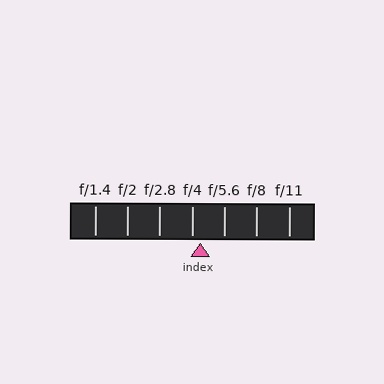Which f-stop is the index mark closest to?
The index mark is closest to f/4.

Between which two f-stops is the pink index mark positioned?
The index mark is between f/4 and f/5.6.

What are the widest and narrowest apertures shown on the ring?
The widest aperture shown is f/1.4 and the narrowest is f/11.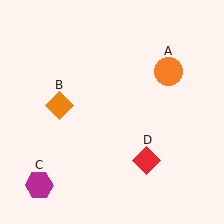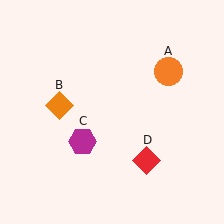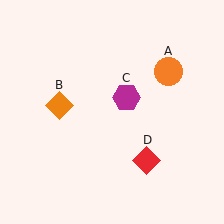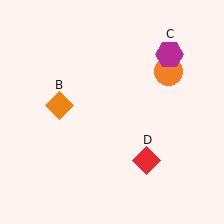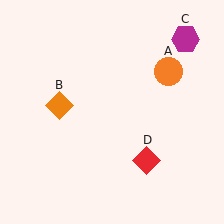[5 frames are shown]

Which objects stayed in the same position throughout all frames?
Orange circle (object A) and orange diamond (object B) and red diamond (object D) remained stationary.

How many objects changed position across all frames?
1 object changed position: magenta hexagon (object C).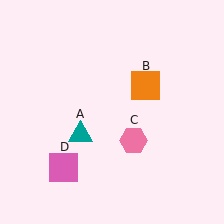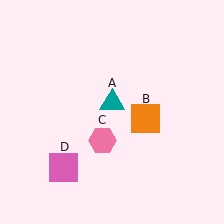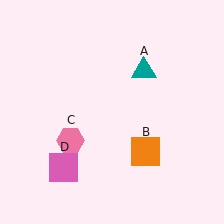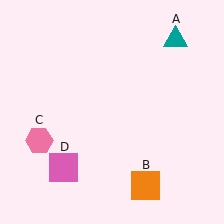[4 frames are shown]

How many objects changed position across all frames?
3 objects changed position: teal triangle (object A), orange square (object B), pink hexagon (object C).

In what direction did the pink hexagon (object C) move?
The pink hexagon (object C) moved left.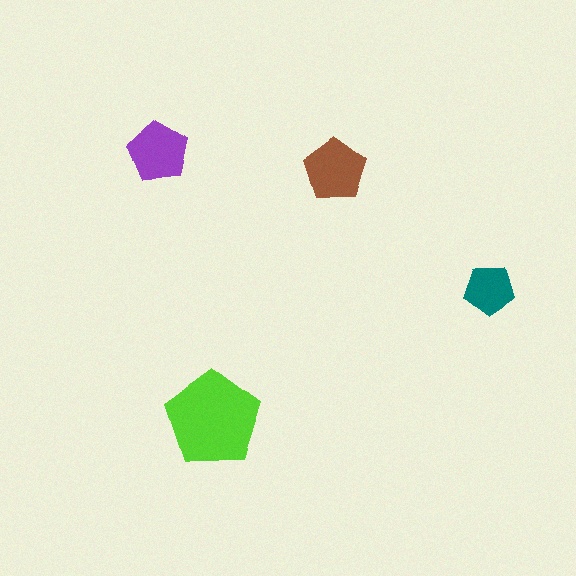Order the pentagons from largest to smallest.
the lime one, the brown one, the purple one, the teal one.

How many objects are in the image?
There are 4 objects in the image.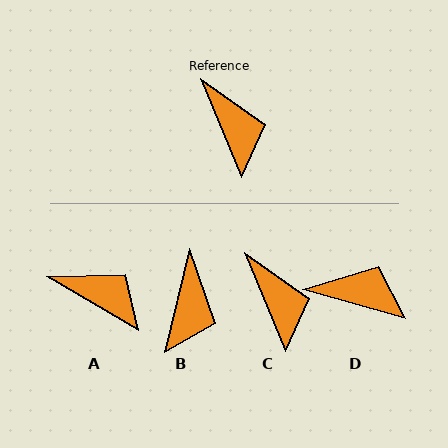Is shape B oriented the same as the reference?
No, it is off by about 36 degrees.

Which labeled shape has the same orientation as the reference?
C.